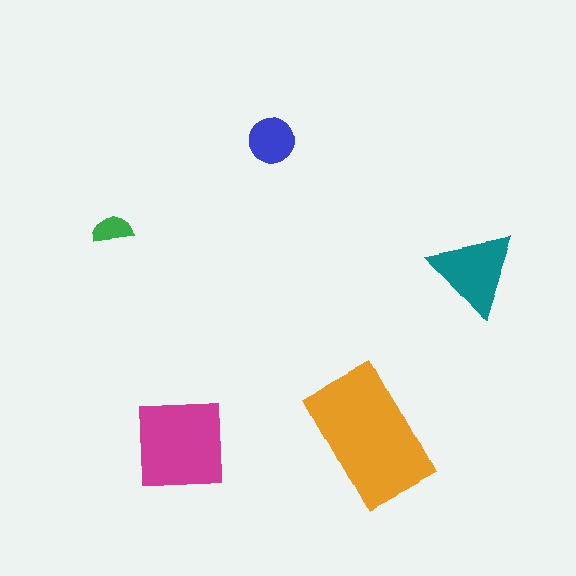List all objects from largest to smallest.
The orange rectangle, the magenta square, the teal triangle, the blue circle, the green semicircle.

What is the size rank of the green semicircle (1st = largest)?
5th.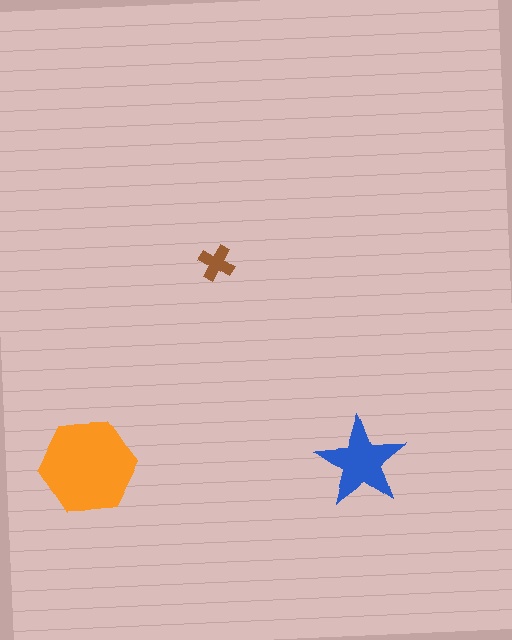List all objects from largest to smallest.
The orange hexagon, the blue star, the brown cross.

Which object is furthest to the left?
The orange hexagon is leftmost.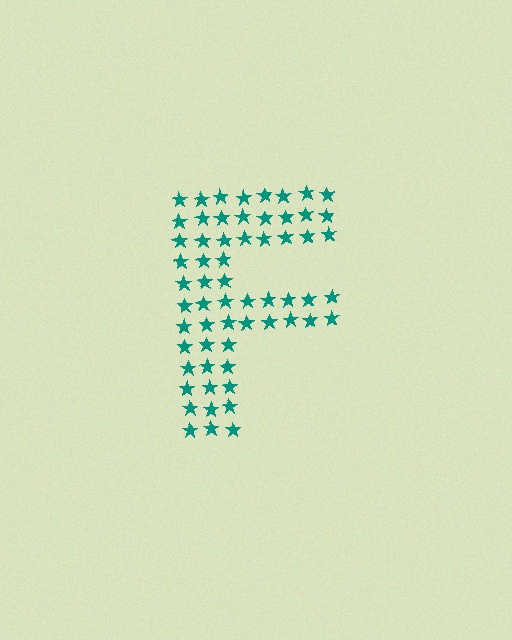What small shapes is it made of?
It is made of small stars.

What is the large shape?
The large shape is the letter F.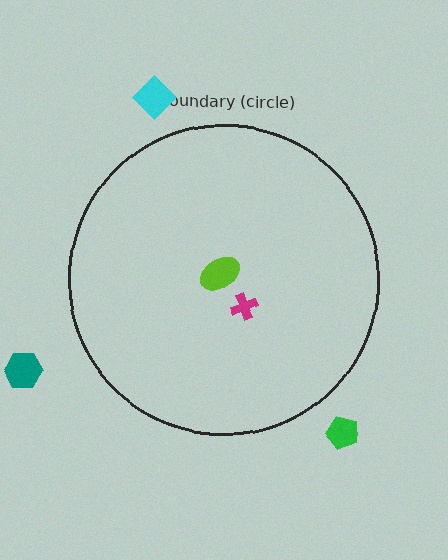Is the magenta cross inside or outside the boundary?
Inside.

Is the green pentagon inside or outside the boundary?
Outside.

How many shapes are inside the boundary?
2 inside, 3 outside.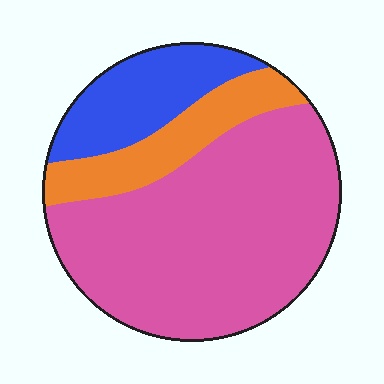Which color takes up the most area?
Pink, at roughly 65%.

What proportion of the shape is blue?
Blue covers 19% of the shape.